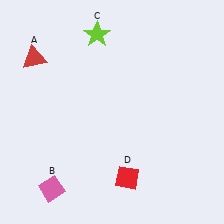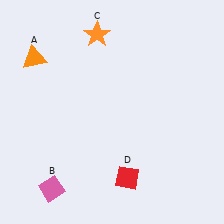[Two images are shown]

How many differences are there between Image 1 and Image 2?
There are 2 differences between the two images.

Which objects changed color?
A changed from red to orange. C changed from lime to orange.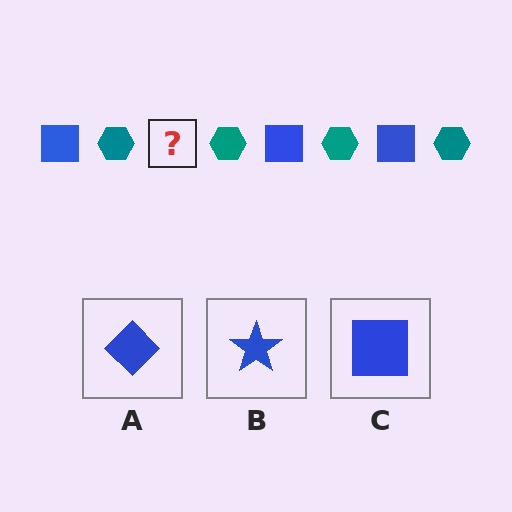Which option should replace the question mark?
Option C.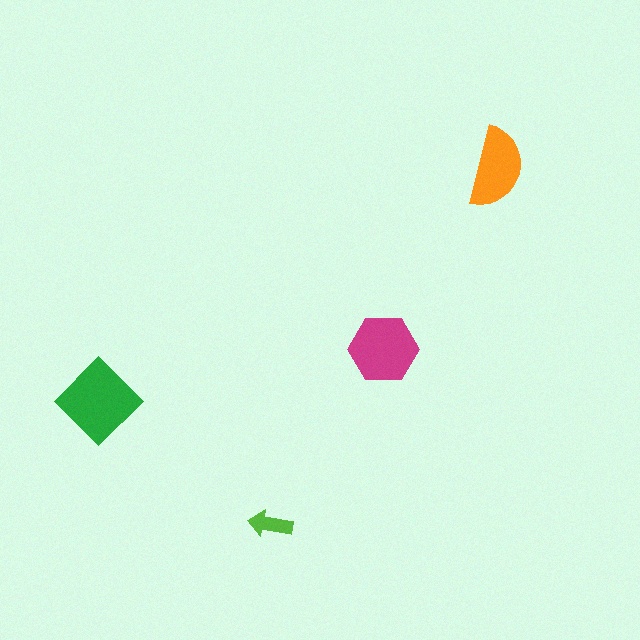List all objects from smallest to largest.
The lime arrow, the orange semicircle, the magenta hexagon, the green diamond.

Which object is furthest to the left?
The green diamond is leftmost.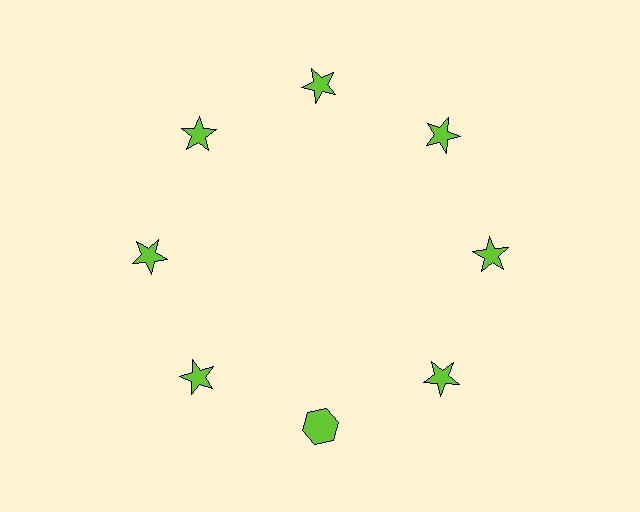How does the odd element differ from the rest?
It has a different shape: hexagon instead of star.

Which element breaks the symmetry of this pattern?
The lime hexagon at roughly the 6 o'clock position breaks the symmetry. All other shapes are lime stars.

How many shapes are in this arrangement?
There are 8 shapes arranged in a ring pattern.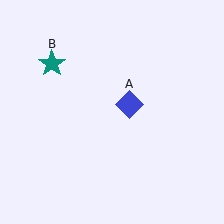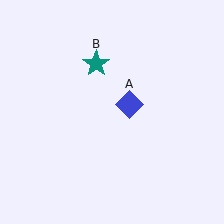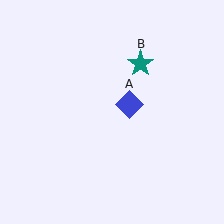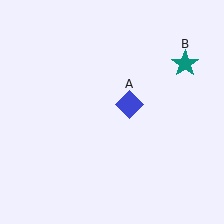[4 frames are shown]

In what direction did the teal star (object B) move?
The teal star (object B) moved right.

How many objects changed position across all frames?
1 object changed position: teal star (object B).